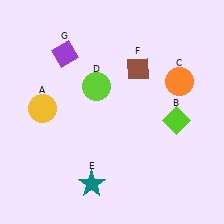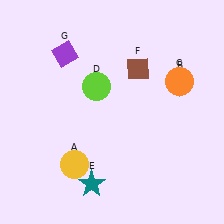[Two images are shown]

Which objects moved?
The objects that moved are: the yellow circle (A), the lime diamond (B).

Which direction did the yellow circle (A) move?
The yellow circle (A) moved down.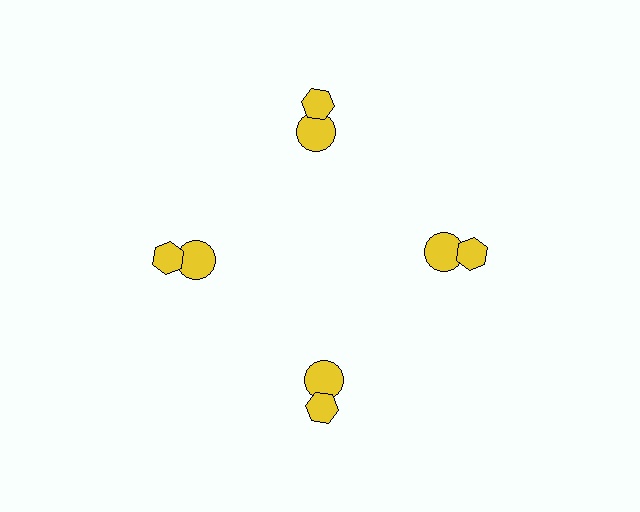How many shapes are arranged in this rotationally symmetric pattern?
There are 8 shapes, arranged in 4 groups of 2.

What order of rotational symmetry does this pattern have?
This pattern has 4-fold rotational symmetry.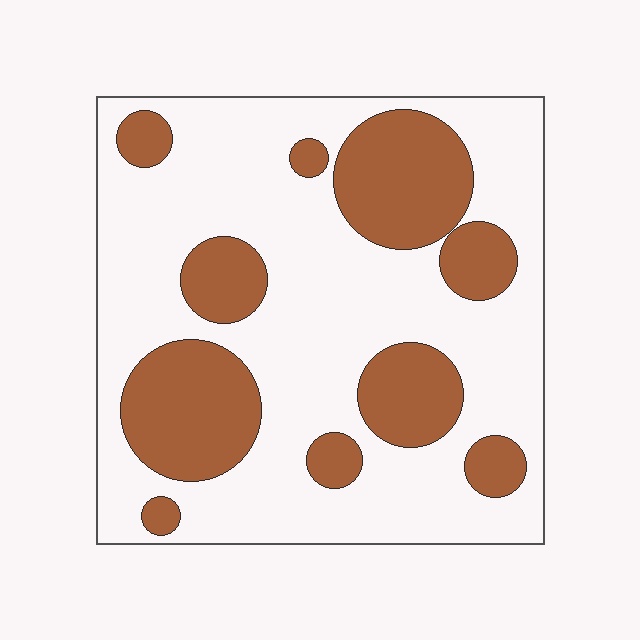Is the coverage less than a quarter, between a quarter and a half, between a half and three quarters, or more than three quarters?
Between a quarter and a half.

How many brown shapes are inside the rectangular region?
10.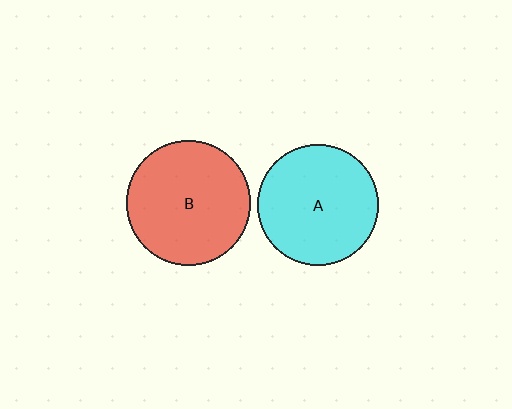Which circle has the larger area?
Circle B (red).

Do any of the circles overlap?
No, none of the circles overlap.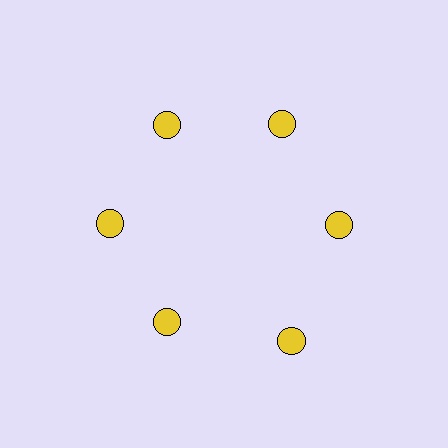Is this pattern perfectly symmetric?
No. The 6 yellow circles are arranged in a ring, but one element near the 5 o'clock position is pushed outward from the center, breaking the 6-fold rotational symmetry.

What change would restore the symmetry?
The symmetry would be restored by moving it inward, back onto the ring so that all 6 circles sit at equal angles and equal distance from the center.